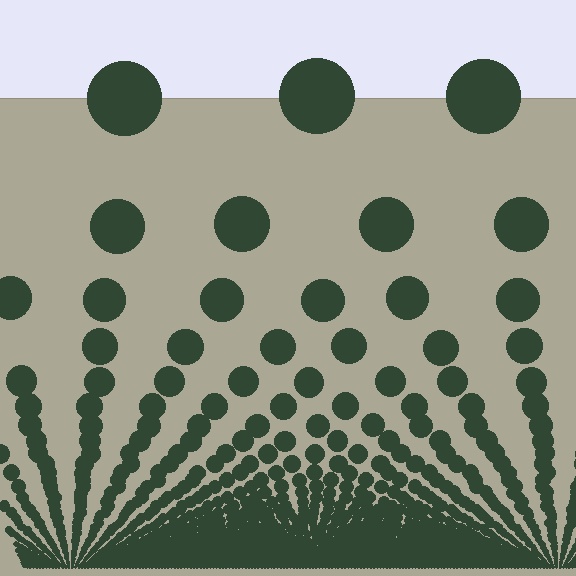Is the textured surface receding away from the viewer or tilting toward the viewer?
The surface appears to tilt toward the viewer. Texture elements get larger and sparser toward the top.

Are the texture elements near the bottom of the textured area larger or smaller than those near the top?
Smaller. The gradient is inverted — elements near the bottom are smaller and denser.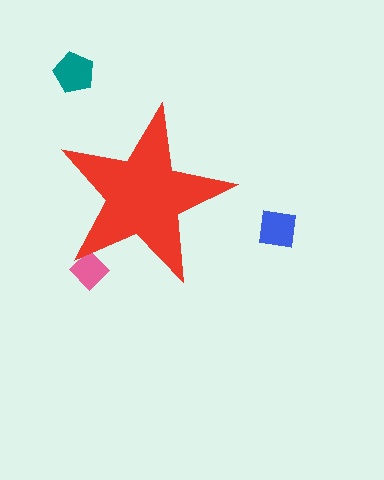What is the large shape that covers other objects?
A red star.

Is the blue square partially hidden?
No, the blue square is fully visible.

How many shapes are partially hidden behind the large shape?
1 shape is partially hidden.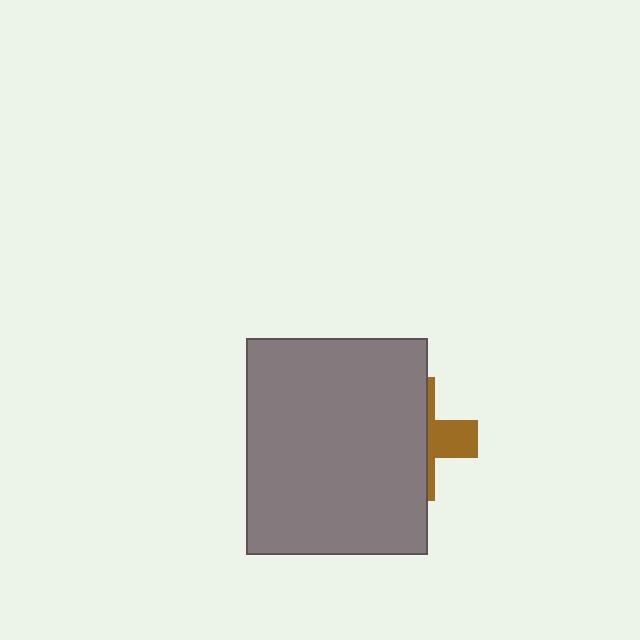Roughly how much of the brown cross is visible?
A small part of it is visible (roughly 33%).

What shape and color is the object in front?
The object in front is a gray rectangle.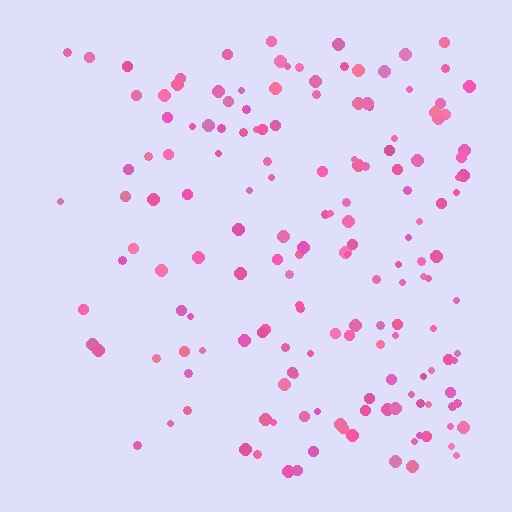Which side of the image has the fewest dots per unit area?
The left.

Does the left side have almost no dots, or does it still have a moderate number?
Still a moderate number, just noticeably fewer than the right.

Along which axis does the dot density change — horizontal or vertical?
Horizontal.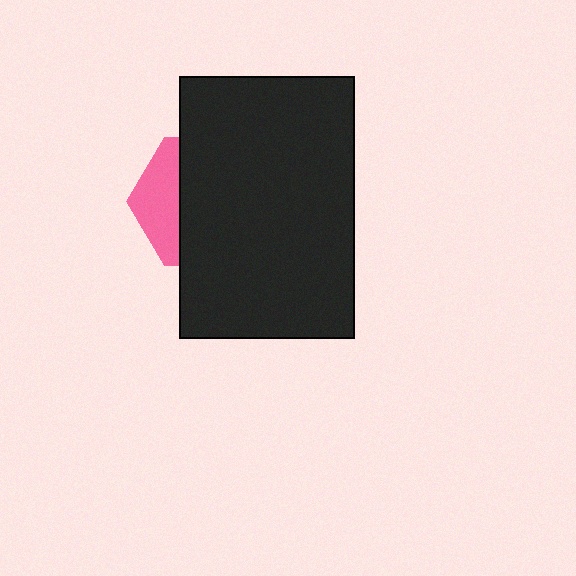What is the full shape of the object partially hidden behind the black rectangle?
The partially hidden object is a pink hexagon.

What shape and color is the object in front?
The object in front is a black rectangle.